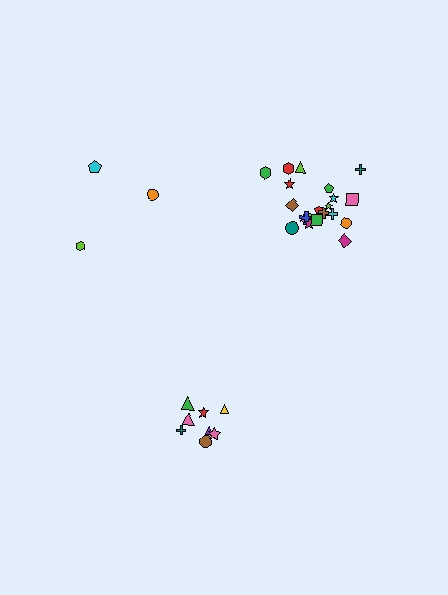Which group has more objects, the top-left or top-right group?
The top-right group.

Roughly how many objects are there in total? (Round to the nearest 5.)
Roughly 35 objects in total.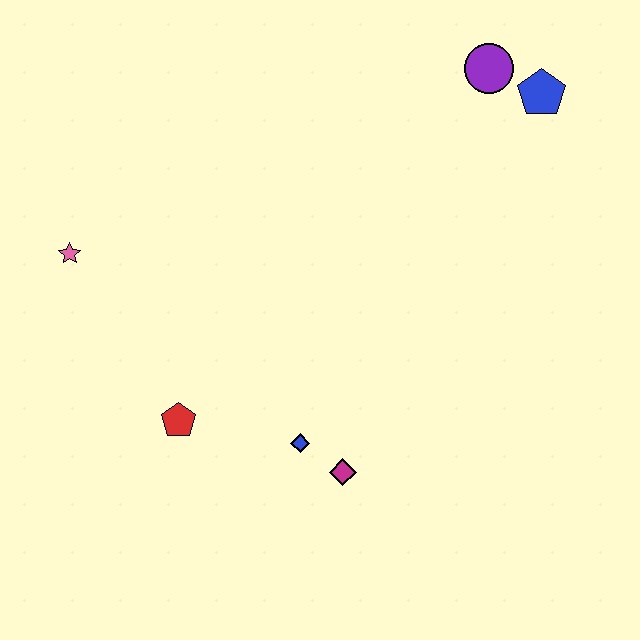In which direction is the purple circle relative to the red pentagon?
The purple circle is above the red pentagon.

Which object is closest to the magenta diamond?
The blue diamond is closest to the magenta diamond.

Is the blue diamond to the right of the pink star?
Yes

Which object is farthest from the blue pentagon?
The pink star is farthest from the blue pentagon.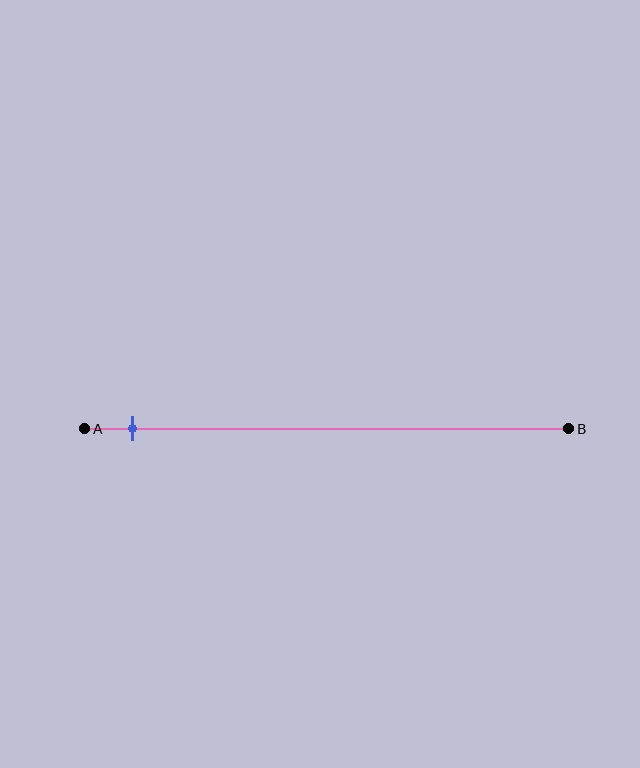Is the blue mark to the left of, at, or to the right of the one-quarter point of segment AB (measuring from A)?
The blue mark is to the left of the one-quarter point of segment AB.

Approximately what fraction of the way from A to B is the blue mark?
The blue mark is approximately 10% of the way from A to B.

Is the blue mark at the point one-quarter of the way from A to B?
No, the mark is at about 10% from A, not at the 25% one-quarter point.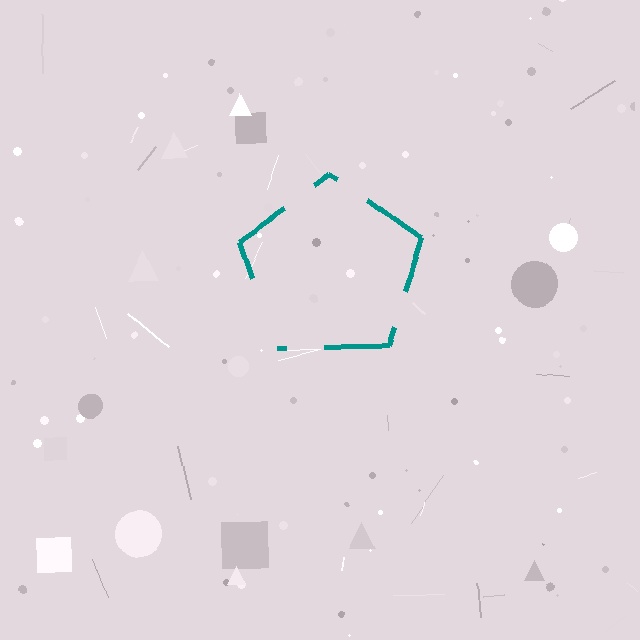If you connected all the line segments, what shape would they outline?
They would outline a pentagon.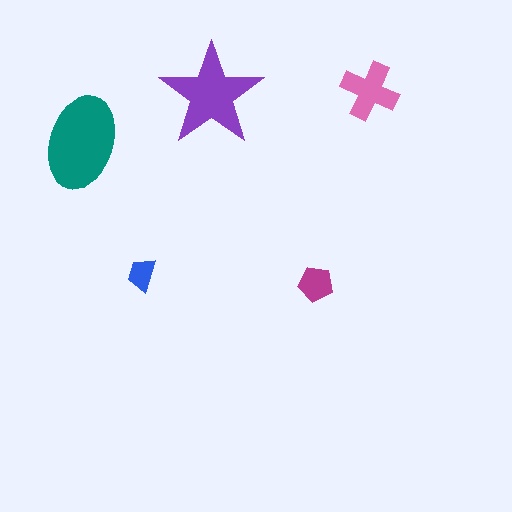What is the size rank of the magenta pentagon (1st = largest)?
4th.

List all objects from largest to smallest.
The teal ellipse, the purple star, the pink cross, the magenta pentagon, the blue trapezoid.